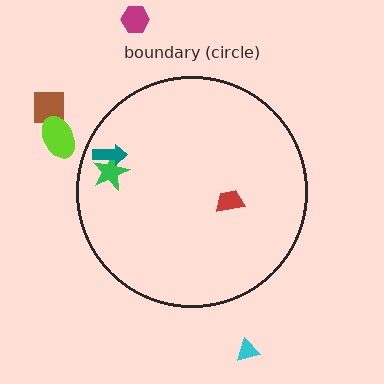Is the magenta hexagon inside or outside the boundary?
Outside.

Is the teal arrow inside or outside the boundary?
Inside.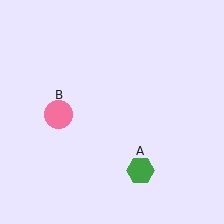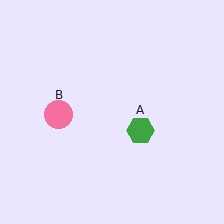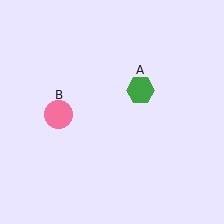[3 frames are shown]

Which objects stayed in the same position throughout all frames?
Pink circle (object B) remained stationary.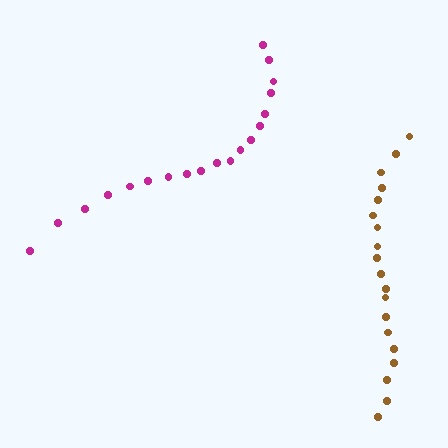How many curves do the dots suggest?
There are 2 distinct paths.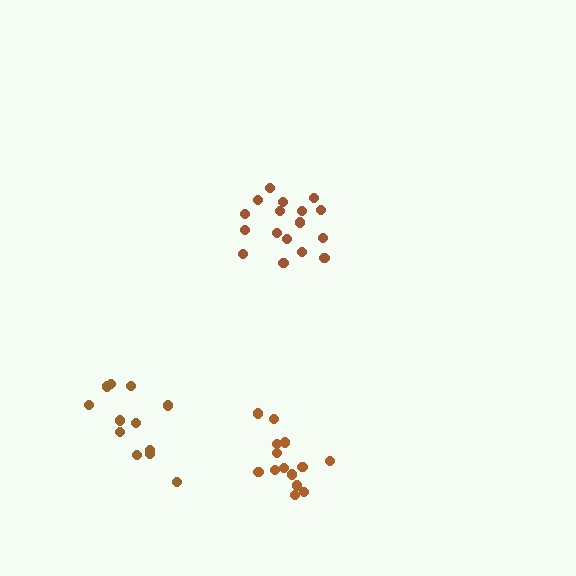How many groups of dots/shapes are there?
There are 3 groups.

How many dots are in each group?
Group 1: 17 dots, Group 2: 14 dots, Group 3: 12 dots (43 total).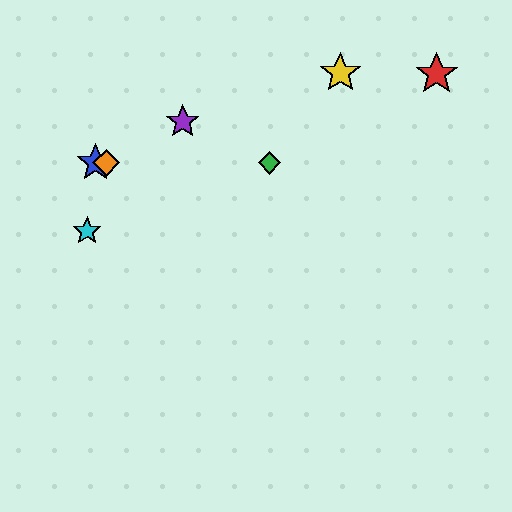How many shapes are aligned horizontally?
3 shapes (the blue star, the green diamond, the orange diamond) are aligned horizontally.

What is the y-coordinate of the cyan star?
The cyan star is at y≈231.